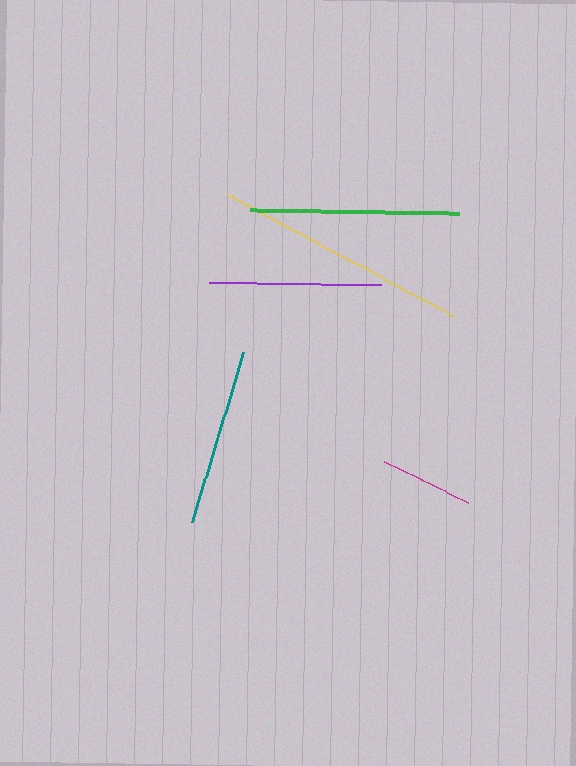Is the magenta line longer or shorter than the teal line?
The teal line is longer than the magenta line.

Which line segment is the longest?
The yellow line is the longest at approximately 258 pixels.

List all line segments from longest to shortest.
From longest to shortest: yellow, green, teal, purple, magenta.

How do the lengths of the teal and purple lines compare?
The teal and purple lines are approximately the same length.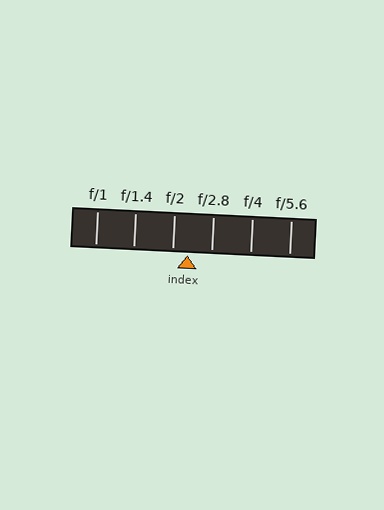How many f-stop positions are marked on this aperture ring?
There are 6 f-stop positions marked.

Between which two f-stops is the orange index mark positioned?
The index mark is between f/2 and f/2.8.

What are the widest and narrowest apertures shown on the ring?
The widest aperture shown is f/1 and the narrowest is f/5.6.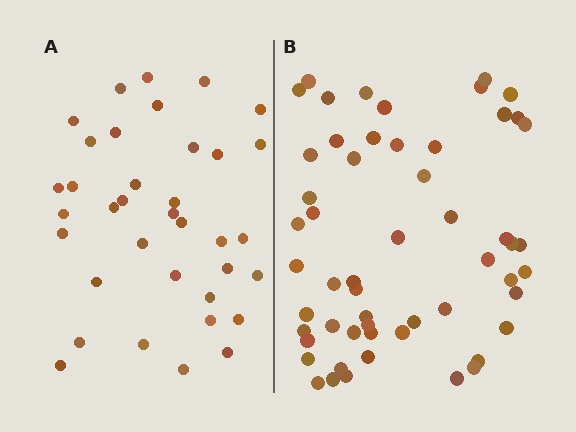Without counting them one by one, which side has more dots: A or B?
Region B (the right region) has more dots.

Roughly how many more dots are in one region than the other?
Region B has approximately 20 more dots than region A.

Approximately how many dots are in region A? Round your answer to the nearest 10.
About 40 dots. (The exact count is 36, which rounds to 40.)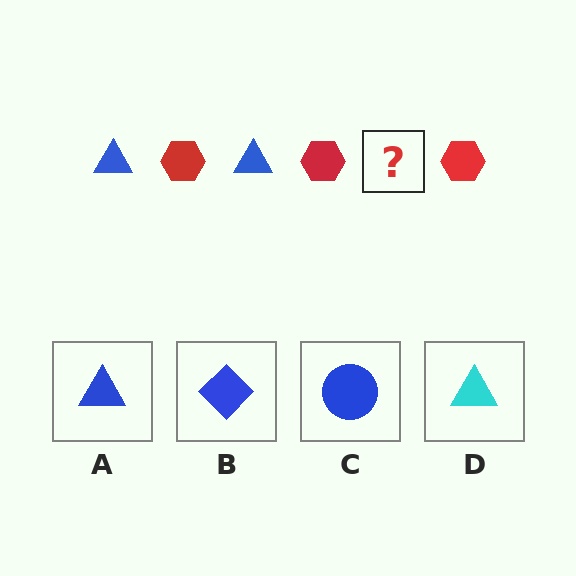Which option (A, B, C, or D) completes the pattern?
A.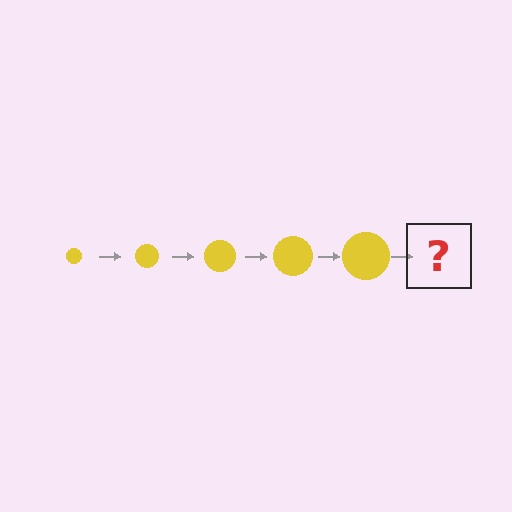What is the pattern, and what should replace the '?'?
The pattern is that the circle gets progressively larger each step. The '?' should be a yellow circle, larger than the previous one.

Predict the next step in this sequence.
The next step is a yellow circle, larger than the previous one.